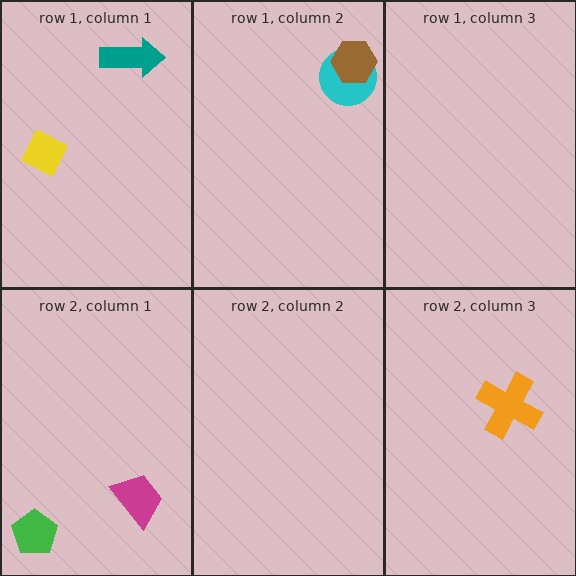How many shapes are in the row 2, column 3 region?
1.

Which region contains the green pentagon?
The row 2, column 1 region.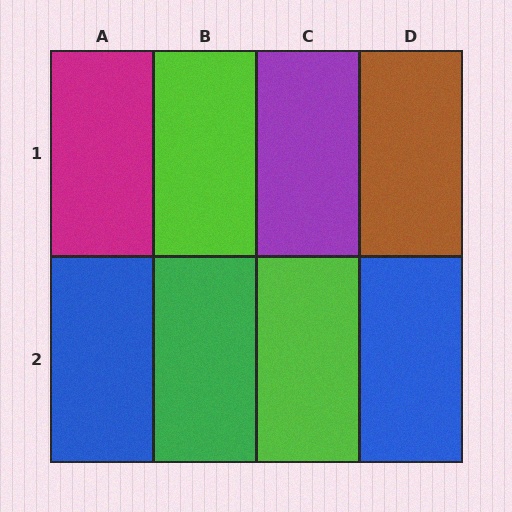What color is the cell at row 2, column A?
Blue.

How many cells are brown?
1 cell is brown.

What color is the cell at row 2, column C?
Lime.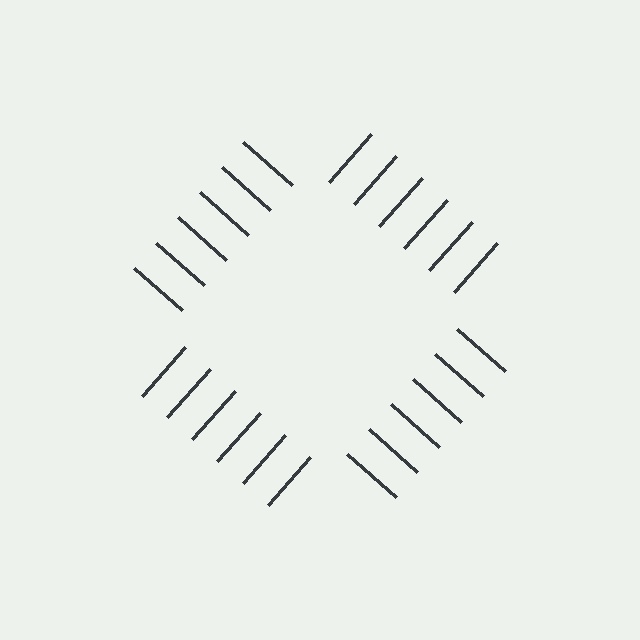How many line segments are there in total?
24 — 6 along each of the 4 edges.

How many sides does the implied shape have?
4 sides — the line-ends trace a square.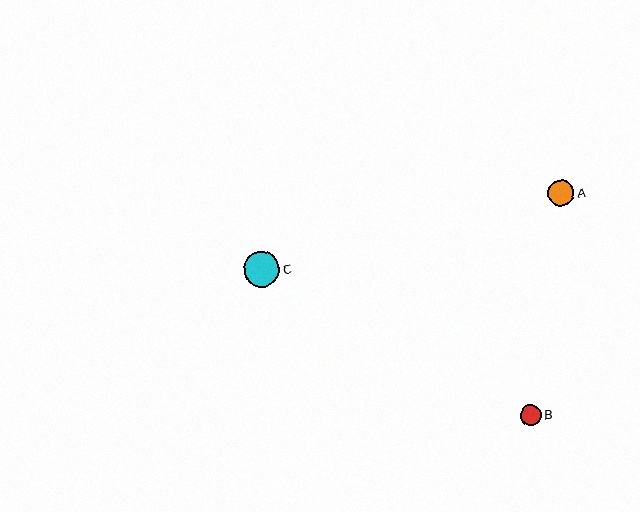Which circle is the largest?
Circle C is the largest with a size of approximately 36 pixels.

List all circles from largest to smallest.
From largest to smallest: C, A, B.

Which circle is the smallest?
Circle B is the smallest with a size of approximately 21 pixels.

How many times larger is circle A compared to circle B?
Circle A is approximately 1.2 times the size of circle B.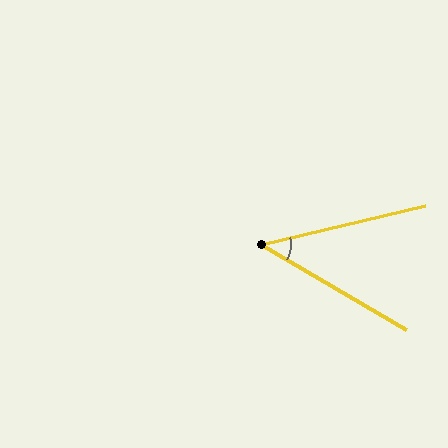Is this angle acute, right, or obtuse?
It is acute.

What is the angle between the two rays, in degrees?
Approximately 44 degrees.